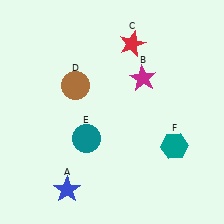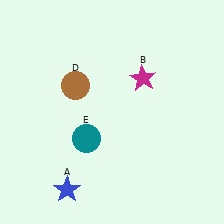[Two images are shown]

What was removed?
The teal hexagon (F), the red star (C) were removed in Image 2.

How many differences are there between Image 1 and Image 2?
There are 2 differences between the two images.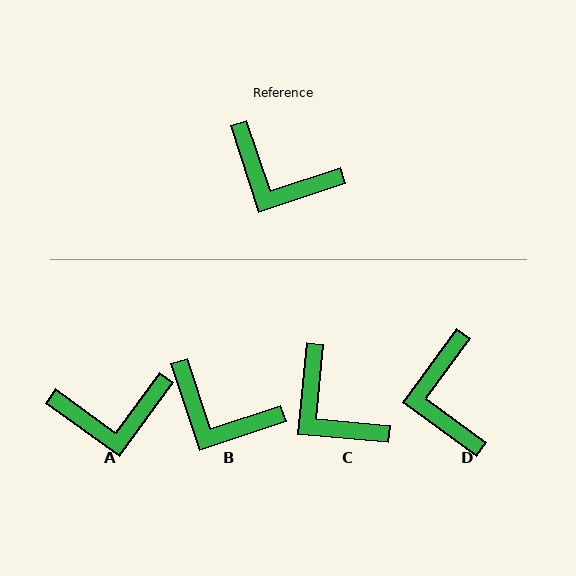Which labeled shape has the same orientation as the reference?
B.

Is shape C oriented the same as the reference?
No, it is off by about 24 degrees.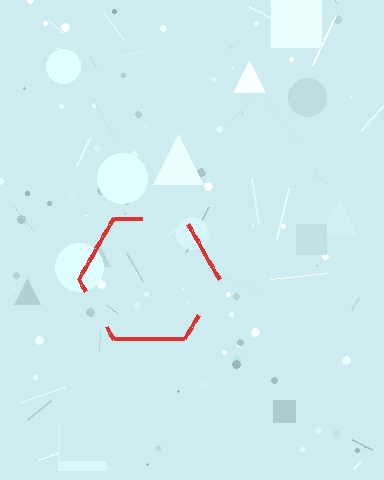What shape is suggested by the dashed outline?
The dashed outline suggests a hexagon.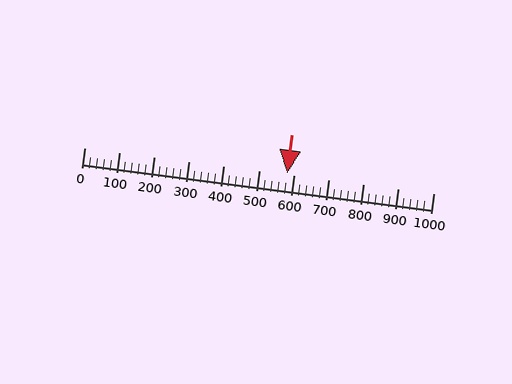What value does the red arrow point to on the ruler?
The red arrow points to approximately 580.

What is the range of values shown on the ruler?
The ruler shows values from 0 to 1000.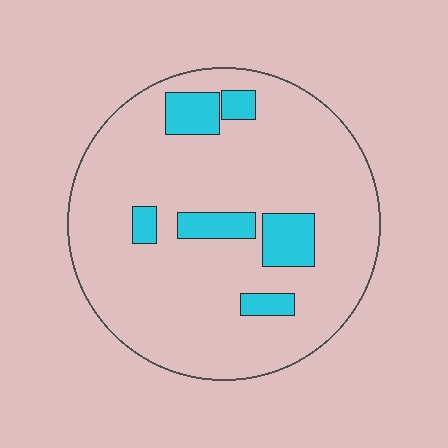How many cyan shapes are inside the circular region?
6.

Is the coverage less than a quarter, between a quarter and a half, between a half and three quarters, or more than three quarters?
Less than a quarter.